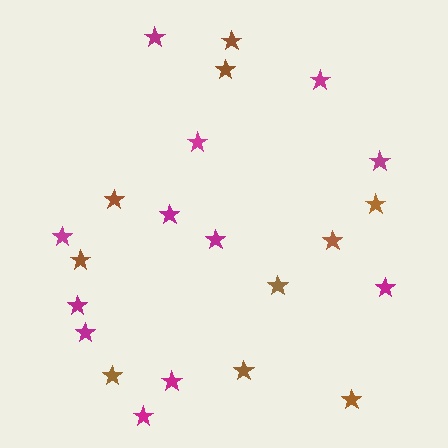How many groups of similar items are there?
There are 2 groups: one group of brown stars (10) and one group of magenta stars (12).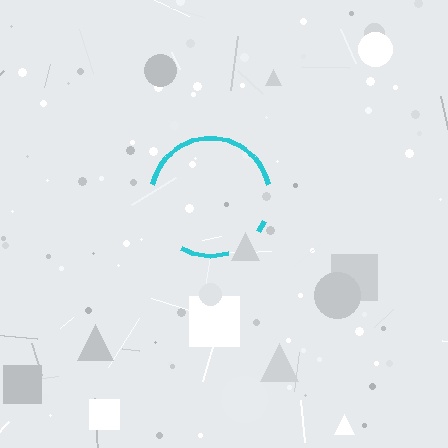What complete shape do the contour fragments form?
The contour fragments form a circle.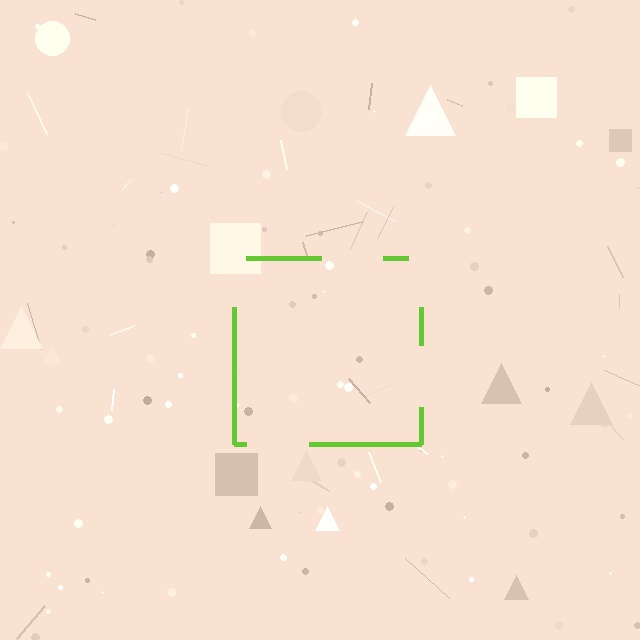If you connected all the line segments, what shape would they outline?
They would outline a square.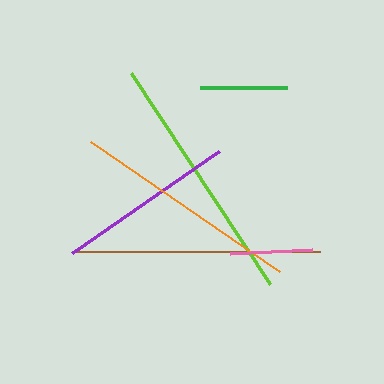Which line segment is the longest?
The lime line is the longest at approximately 253 pixels.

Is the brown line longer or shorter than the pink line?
The brown line is longer than the pink line.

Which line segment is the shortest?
The pink line is the shortest at approximately 82 pixels.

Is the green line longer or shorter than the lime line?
The lime line is longer than the green line.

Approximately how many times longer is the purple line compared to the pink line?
The purple line is approximately 2.2 times the length of the pink line.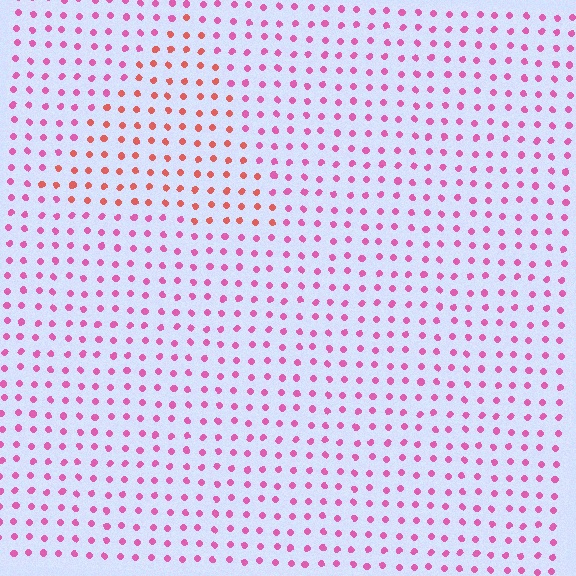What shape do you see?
I see a triangle.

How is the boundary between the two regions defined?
The boundary is defined purely by a slight shift in hue (about 40 degrees). Spacing, size, and orientation are identical on both sides.